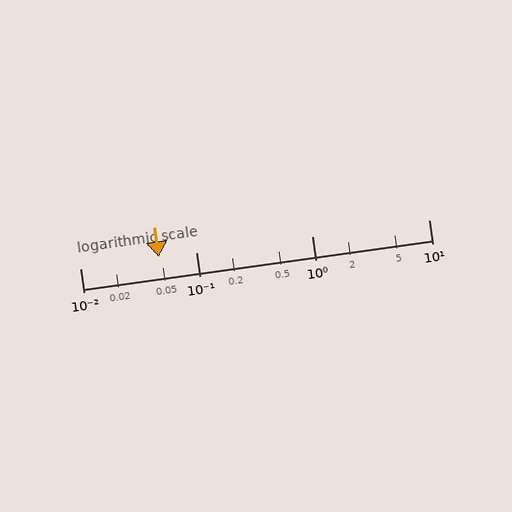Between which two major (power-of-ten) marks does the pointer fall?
The pointer is between 0.01 and 0.1.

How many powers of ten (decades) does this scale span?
The scale spans 3 decades, from 0.01 to 10.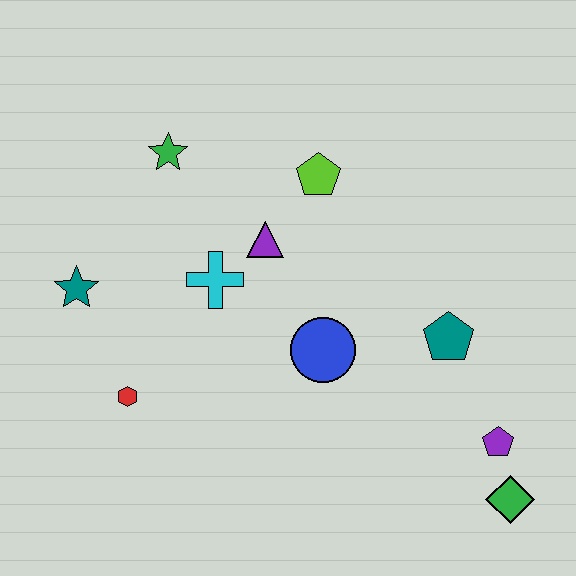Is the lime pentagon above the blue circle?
Yes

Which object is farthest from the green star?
The green diamond is farthest from the green star.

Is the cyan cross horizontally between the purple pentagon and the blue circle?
No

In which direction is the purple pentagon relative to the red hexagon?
The purple pentagon is to the right of the red hexagon.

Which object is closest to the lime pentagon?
The purple triangle is closest to the lime pentagon.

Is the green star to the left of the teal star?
No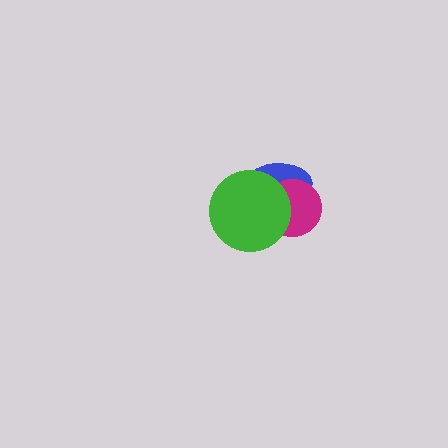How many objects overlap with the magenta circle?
2 objects overlap with the magenta circle.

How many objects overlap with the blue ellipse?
2 objects overlap with the blue ellipse.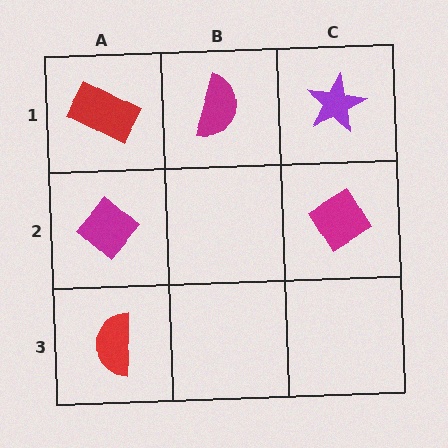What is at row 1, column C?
A purple star.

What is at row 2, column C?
A magenta diamond.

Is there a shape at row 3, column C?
No, that cell is empty.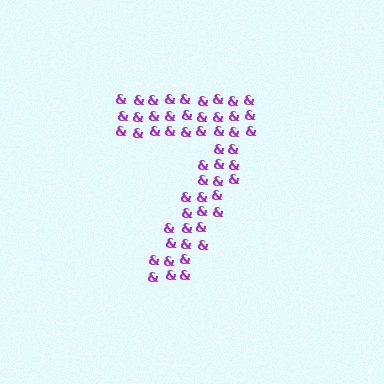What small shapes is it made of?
It is made of small ampersands.